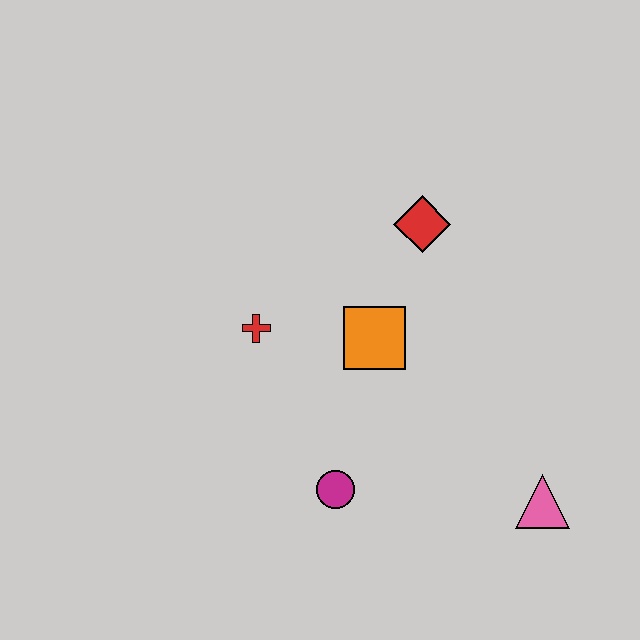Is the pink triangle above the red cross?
No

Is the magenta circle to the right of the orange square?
No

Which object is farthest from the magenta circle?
The red diamond is farthest from the magenta circle.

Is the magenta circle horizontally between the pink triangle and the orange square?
No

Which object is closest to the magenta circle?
The orange square is closest to the magenta circle.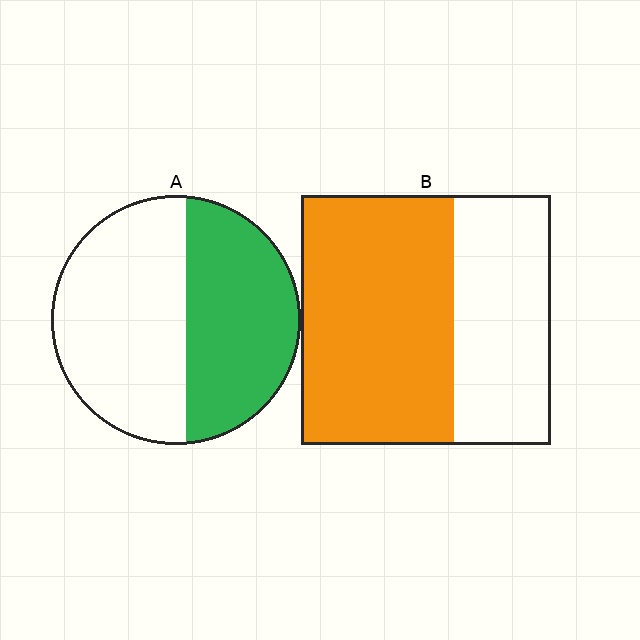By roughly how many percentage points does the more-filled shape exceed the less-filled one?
By roughly 15 percentage points (B over A).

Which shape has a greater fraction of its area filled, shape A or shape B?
Shape B.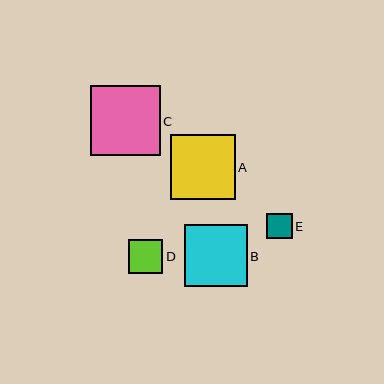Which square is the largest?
Square C is the largest with a size of approximately 70 pixels.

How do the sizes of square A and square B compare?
Square A and square B are approximately the same size.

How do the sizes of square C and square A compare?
Square C and square A are approximately the same size.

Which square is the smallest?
Square E is the smallest with a size of approximately 25 pixels.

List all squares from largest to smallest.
From largest to smallest: C, A, B, D, E.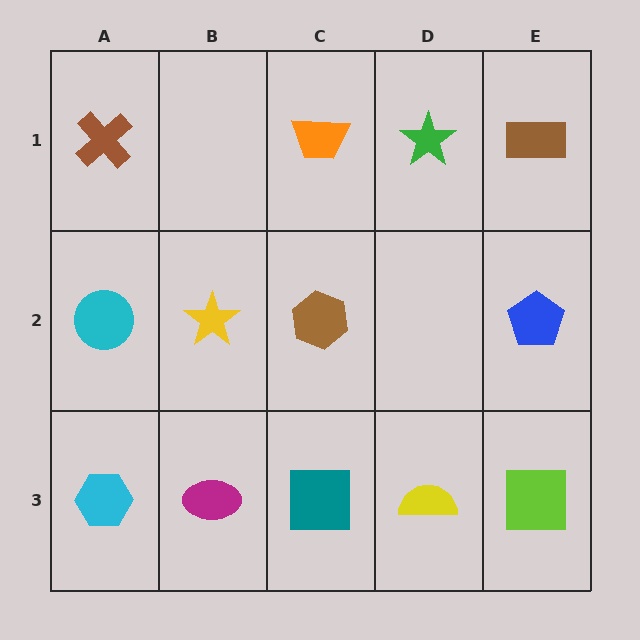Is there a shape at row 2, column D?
No, that cell is empty.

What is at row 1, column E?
A brown rectangle.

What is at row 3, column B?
A magenta ellipse.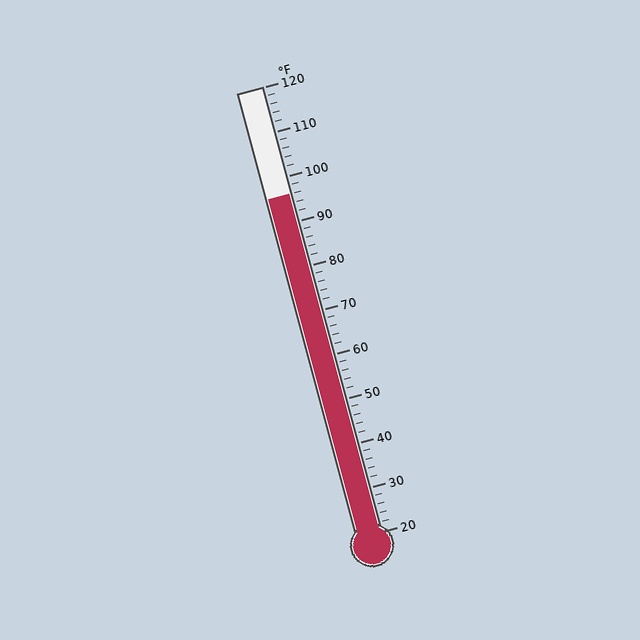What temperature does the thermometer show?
The thermometer shows approximately 96°F.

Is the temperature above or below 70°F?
The temperature is above 70°F.